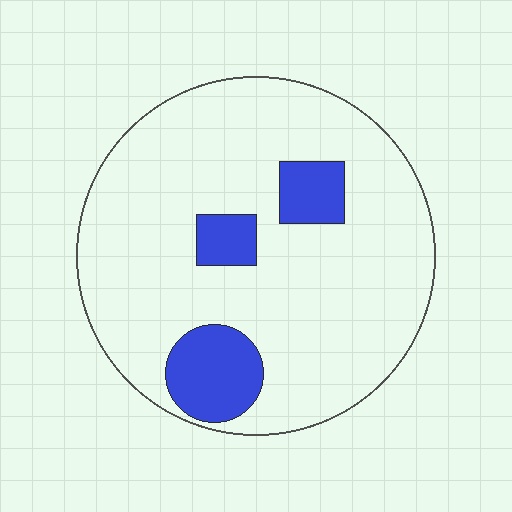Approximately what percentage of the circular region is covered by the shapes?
Approximately 15%.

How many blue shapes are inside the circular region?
3.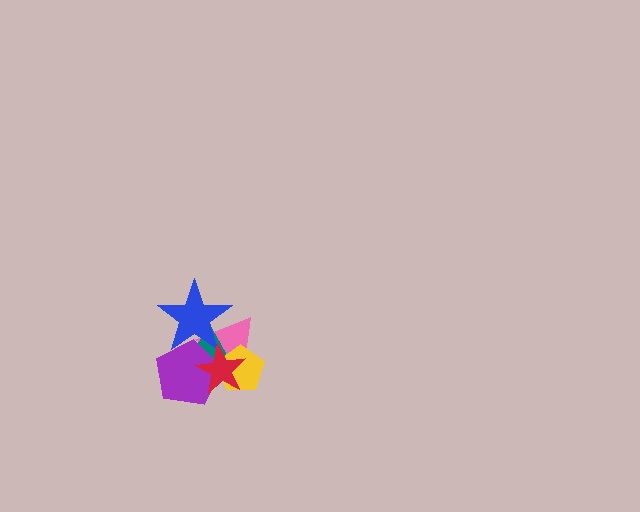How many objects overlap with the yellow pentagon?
4 objects overlap with the yellow pentagon.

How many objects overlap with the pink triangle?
5 objects overlap with the pink triangle.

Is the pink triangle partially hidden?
Yes, it is partially covered by another shape.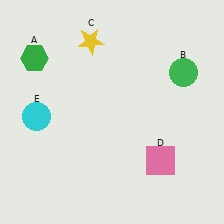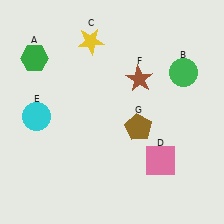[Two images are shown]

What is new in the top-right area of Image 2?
A brown star (F) was added in the top-right area of Image 2.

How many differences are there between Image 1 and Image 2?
There are 2 differences between the two images.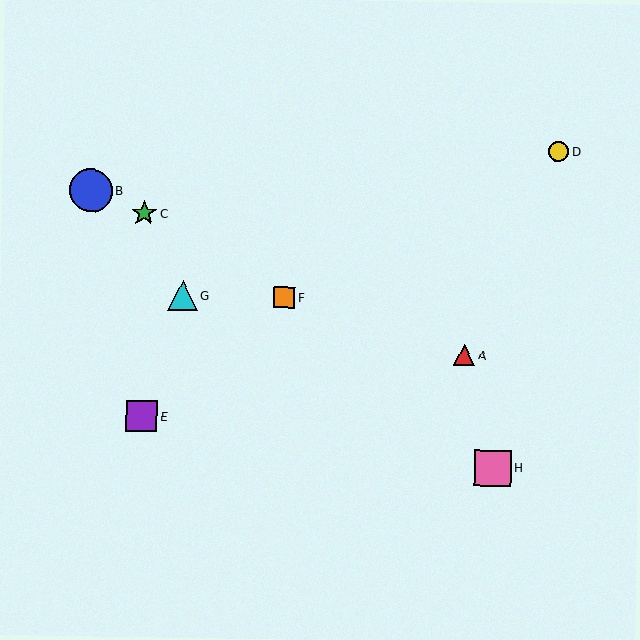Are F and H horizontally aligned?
No, F is at y≈297 and H is at y≈468.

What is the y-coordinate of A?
Object A is at y≈355.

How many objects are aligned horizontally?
2 objects (F, G) are aligned horizontally.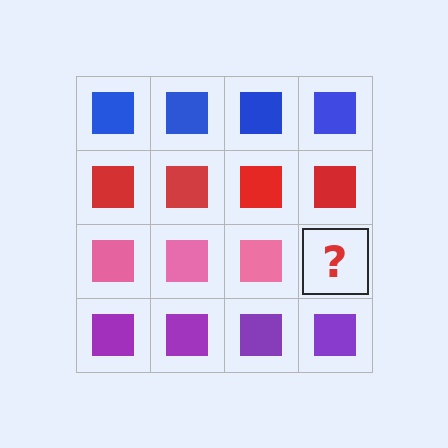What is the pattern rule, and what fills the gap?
The rule is that each row has a consistent color. The gap should be filled with a pink square.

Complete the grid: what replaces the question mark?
The question mark should be replaced with a pink square.